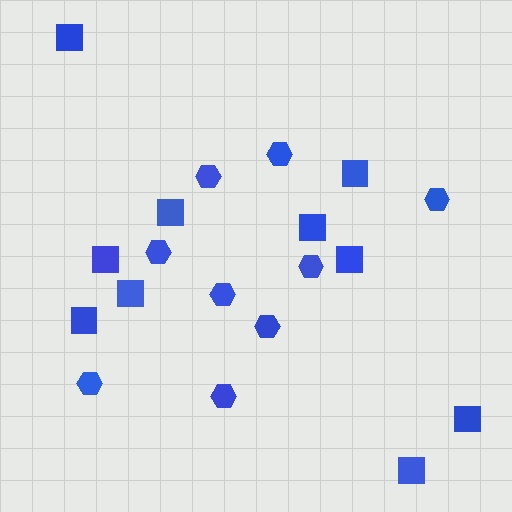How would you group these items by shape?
There are 2 groups: one group of hexagons (9) and one group of squares (10).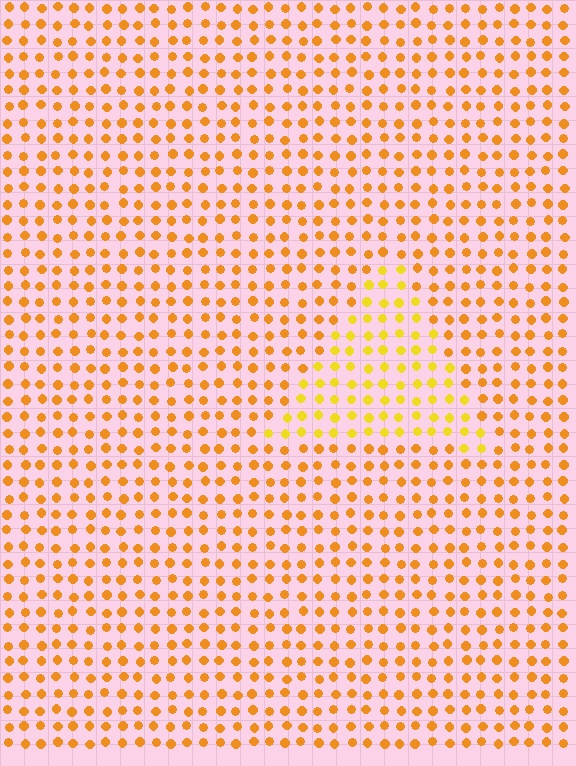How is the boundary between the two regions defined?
The boundary is defined purely by a slight shift in hue (about 23 degrees). Spacing, size, and orientation are identical on both sides.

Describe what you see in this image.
The image is filled with small orange elements in a uniform arrangement. A triangle-shaped region is visible where the elements are tinted to a slightly different hue, forming a subtle color boundary.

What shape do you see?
I see a triangle.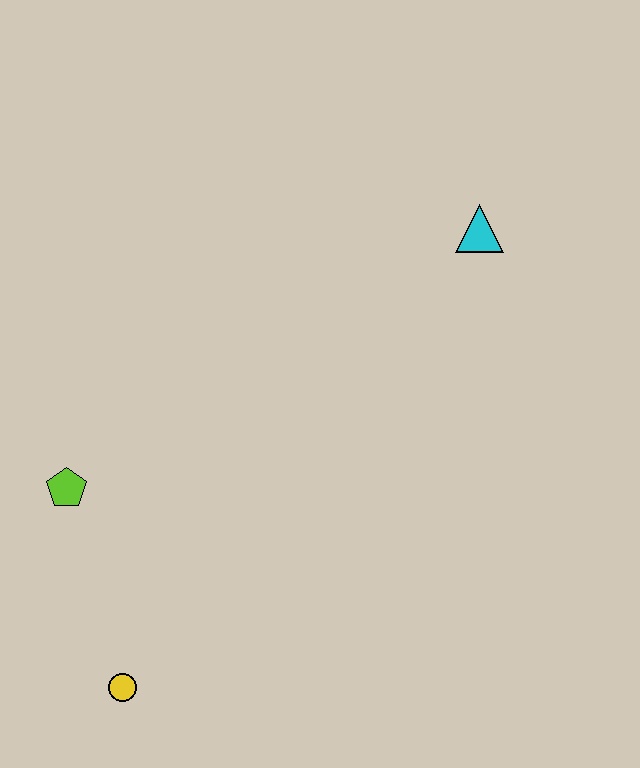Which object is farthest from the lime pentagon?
The cyan triangle is farthest from the lime pentagon.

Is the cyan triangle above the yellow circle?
Yes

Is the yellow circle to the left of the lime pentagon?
No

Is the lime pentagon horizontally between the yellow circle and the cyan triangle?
No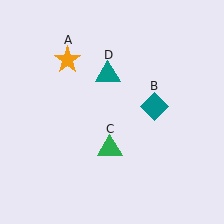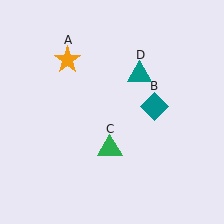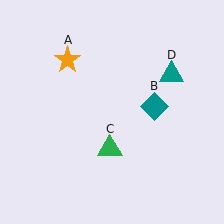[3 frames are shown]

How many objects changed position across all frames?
1 object changed position: teal triangle (object D).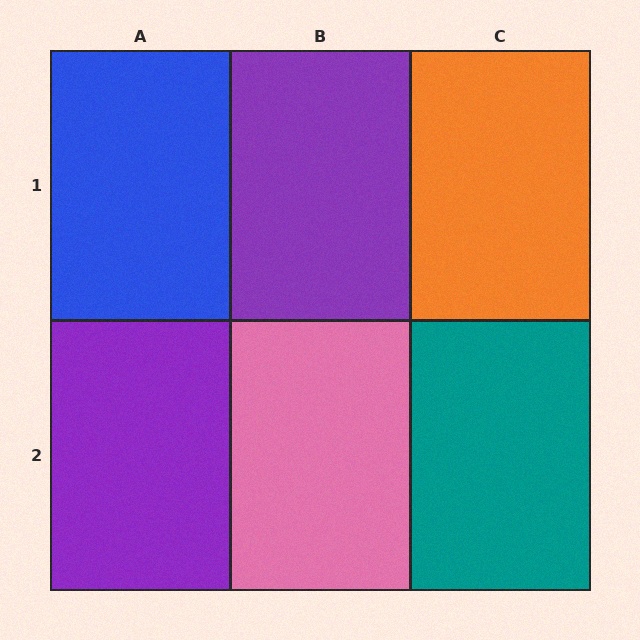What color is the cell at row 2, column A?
Purple.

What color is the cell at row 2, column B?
Pink.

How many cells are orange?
1 cell is orange.